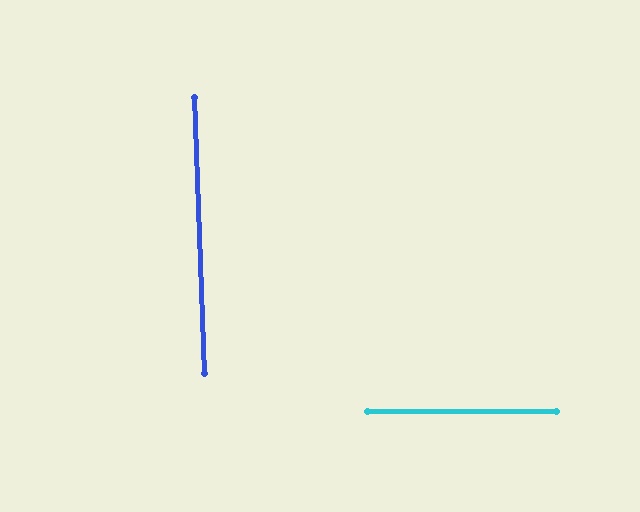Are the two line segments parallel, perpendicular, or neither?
Perpendicular — they meet at approximately 88°.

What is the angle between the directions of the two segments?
Approximately 88 degrees.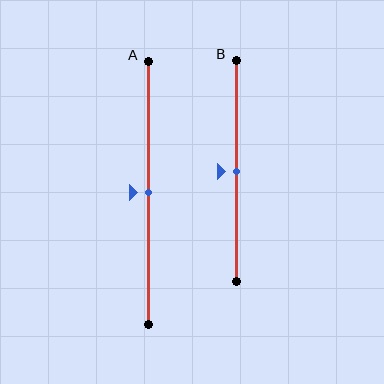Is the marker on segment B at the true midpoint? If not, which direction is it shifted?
Yes, the marker on segment B is at the true midpoint.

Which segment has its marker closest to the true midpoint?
Segment A has its marker closest to the true midpoint.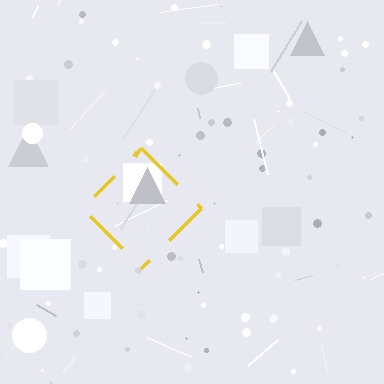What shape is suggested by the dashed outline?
The dashed outline suggests a diamond.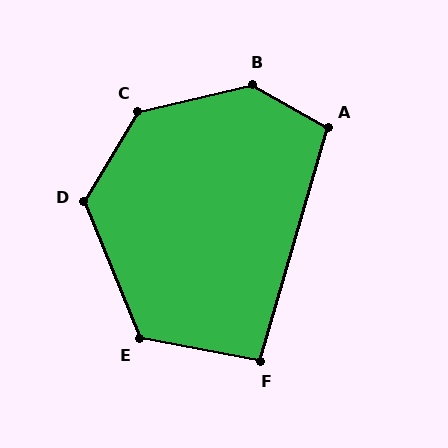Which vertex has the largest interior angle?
B, at approximately 138 degrees.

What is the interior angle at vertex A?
Approximately 103 degrees (obtuse).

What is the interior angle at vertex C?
Approximately 134 degrees (obtuse).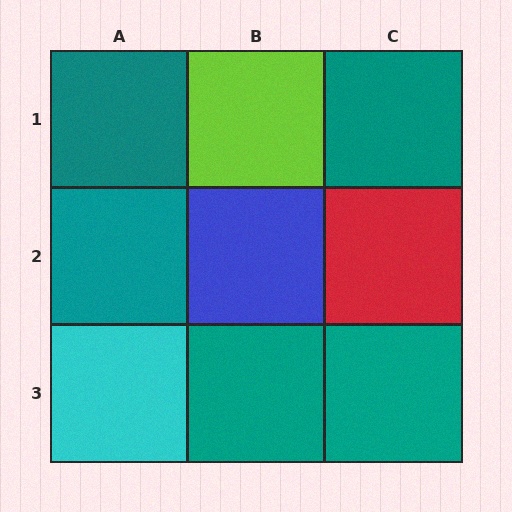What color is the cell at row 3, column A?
Cyan.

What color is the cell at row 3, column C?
Teal.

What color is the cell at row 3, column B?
Teal.